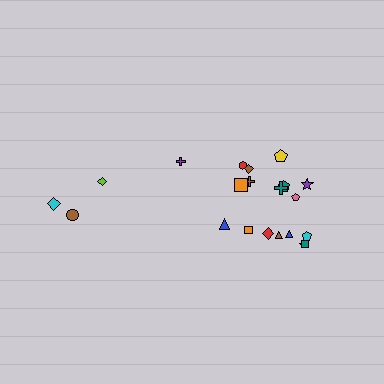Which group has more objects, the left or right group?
The right group.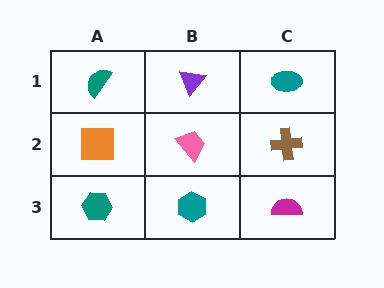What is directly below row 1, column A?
An orange square.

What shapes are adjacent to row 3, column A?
An orange square (row 2, column A), a teal hexagon (row 3, column B).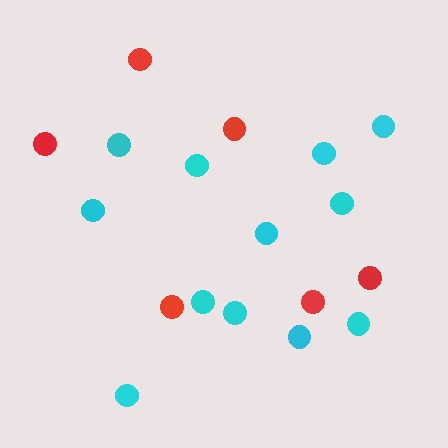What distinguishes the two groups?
There are 2 groups: one group of cyan circles (12) and one group of red circles (6).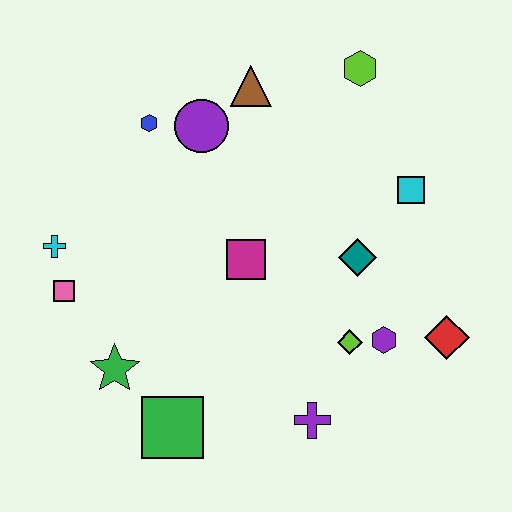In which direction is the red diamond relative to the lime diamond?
The red diamond is to the right of the lime diamond.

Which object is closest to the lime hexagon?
The brown triangle is closest to the lime hexagon.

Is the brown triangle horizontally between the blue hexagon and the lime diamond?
Yes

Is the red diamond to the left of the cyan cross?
No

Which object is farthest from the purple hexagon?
The cyan cross is farthest from the purple hexagon.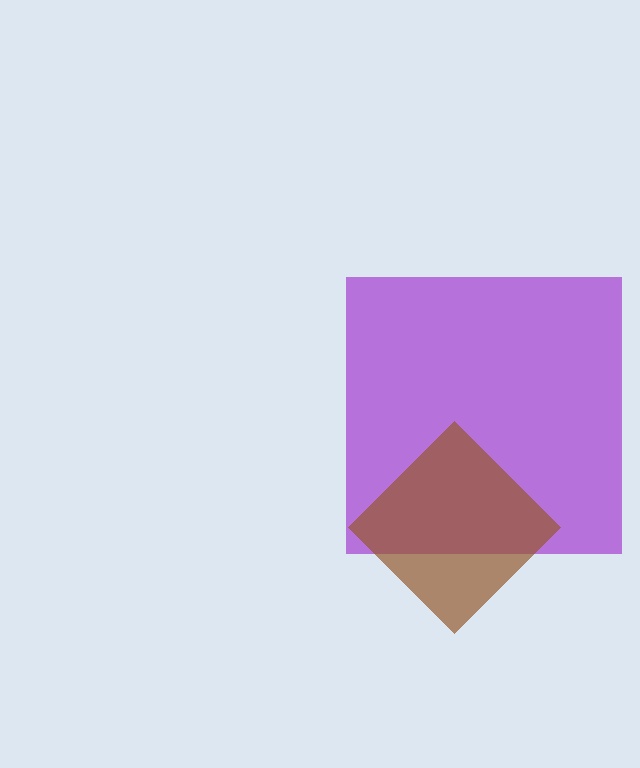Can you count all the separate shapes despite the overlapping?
Yes, there are 2 separate shapes.